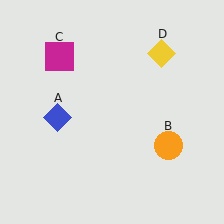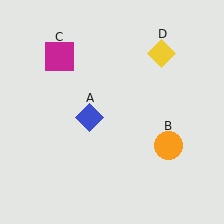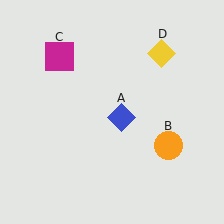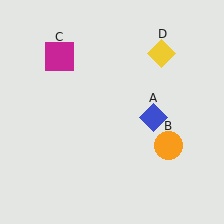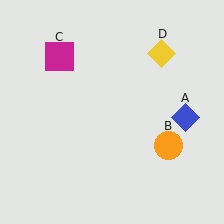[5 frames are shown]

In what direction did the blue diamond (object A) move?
The blue diamond (object A) moved right.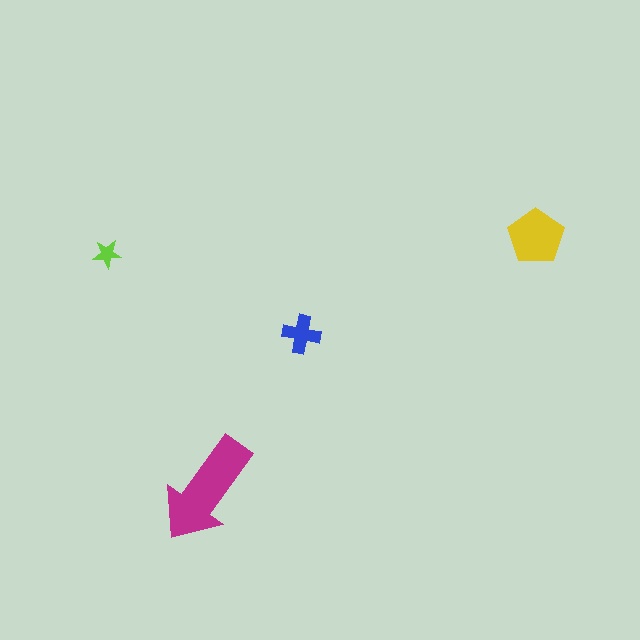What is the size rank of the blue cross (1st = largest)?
3rd.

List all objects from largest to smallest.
The magenta arrow, the yellow pentagon, the blue cross, the lime star.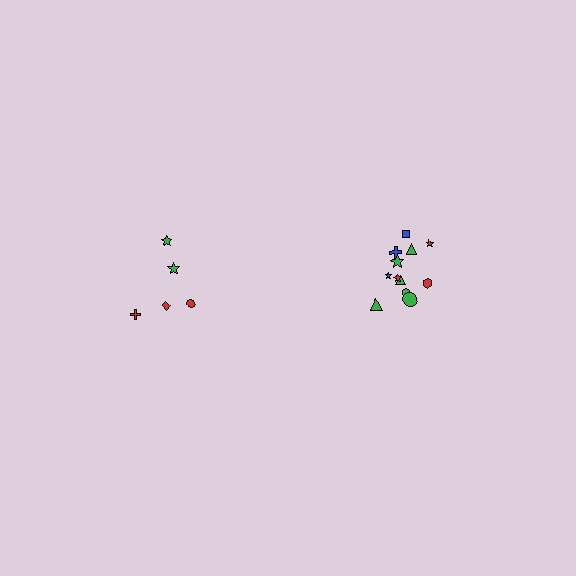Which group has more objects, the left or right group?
The right group.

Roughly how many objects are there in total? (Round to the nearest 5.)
Roughly 15 objects in total.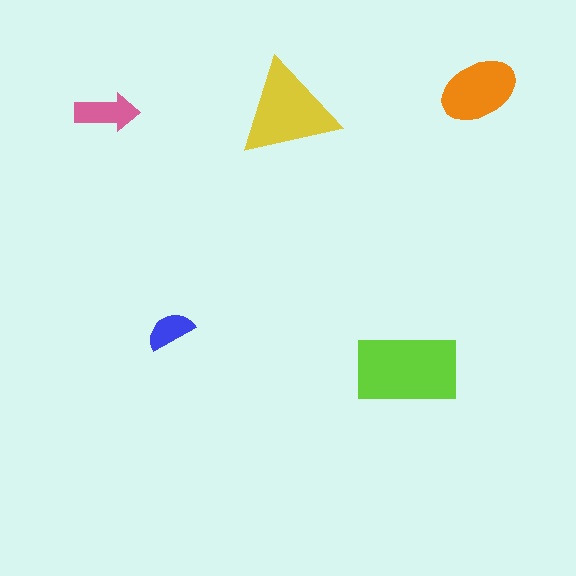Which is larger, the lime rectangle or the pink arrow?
The lime rectangle.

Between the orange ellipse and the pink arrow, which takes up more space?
The orange ellipse.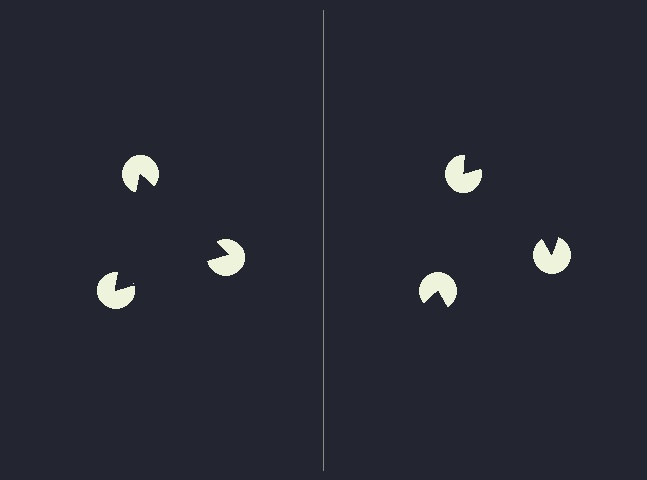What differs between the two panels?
The pac-man discs are positioned identically on both sides; only the wedge orientations differ. On the left they align to a triangle; on the right they are misaligned.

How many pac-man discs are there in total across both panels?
6 — 3 on each side.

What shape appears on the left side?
An illusory triangle.